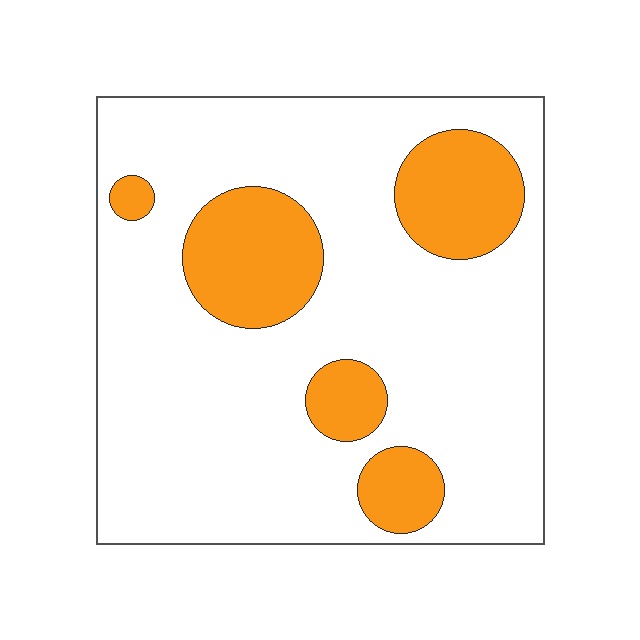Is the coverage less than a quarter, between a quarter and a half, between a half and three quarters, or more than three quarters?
Less than a quarter.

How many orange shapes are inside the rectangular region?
5.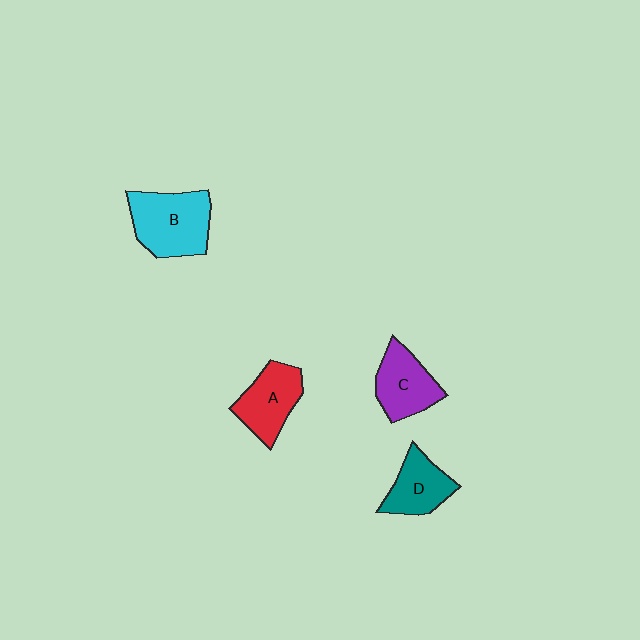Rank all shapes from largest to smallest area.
From largest to smallest: B (cyan), A (red), C (purple), D (teal).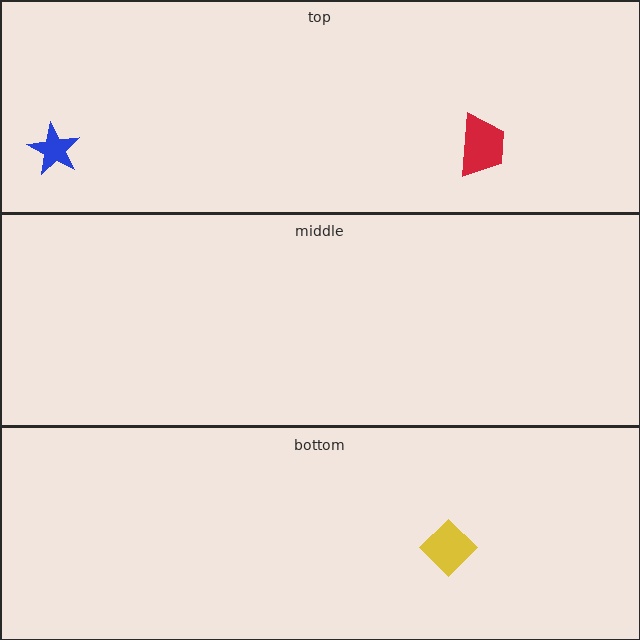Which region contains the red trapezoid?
The top region.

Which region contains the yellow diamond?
The bottom region.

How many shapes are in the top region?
2.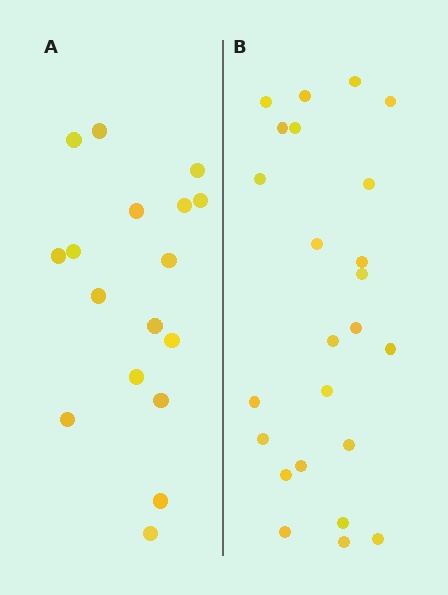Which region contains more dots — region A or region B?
Region B (the right region) has more dots.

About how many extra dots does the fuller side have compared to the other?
Region B has roughly 8 or so more dots than region A.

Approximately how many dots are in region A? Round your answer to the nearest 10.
About 20 dots. (The exact count is 17, which rounds to 20.)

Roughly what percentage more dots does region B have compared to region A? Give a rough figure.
About 40% more.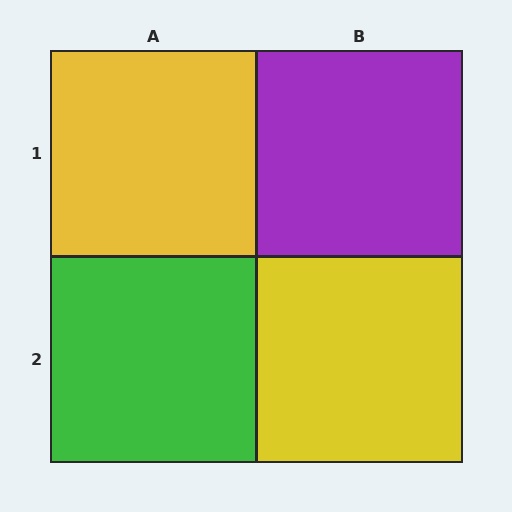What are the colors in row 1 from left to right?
Yellow, purple.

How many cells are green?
1 cell is green.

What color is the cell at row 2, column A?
Green.